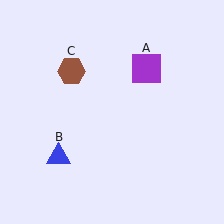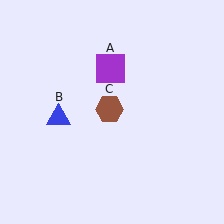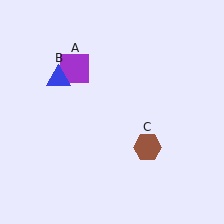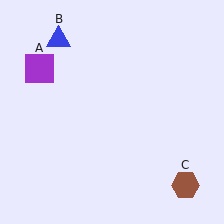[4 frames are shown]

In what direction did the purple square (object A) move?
The purple square (object A) moved left.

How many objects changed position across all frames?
3 objects changed position: purple square (object A), blue triangle (object B), brown hexagon (object C).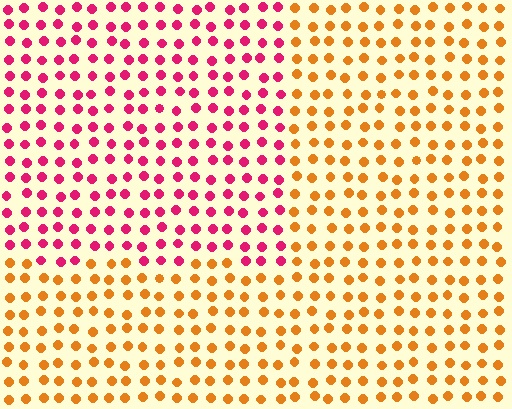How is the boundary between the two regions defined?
The boundary is defined purely by a slight shift in hue (about 57 degrees). Spacing, size, and orientation are identical on both sides.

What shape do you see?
I see a rectangle.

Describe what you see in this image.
The image is filled with small orange elements in a uniform arrangement. A rectangle-shaped region is visible where the elements are tinted to a slightly different hue, forming a subtle color boundary.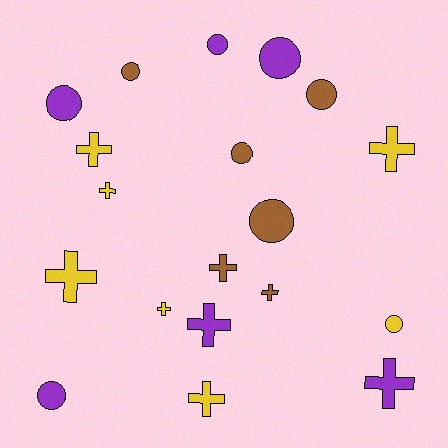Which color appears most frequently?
Yellow, with 7 objects.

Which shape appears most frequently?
Cross, with 10 objects.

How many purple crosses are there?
There are 2 purple crosses.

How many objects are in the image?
There are 19 objects.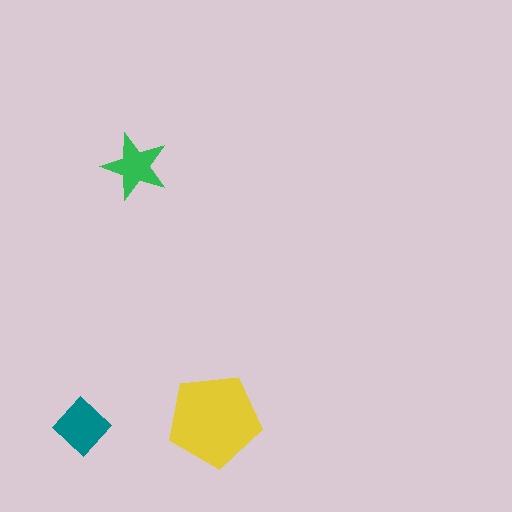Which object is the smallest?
The green star.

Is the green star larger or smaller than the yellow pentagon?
Smaller.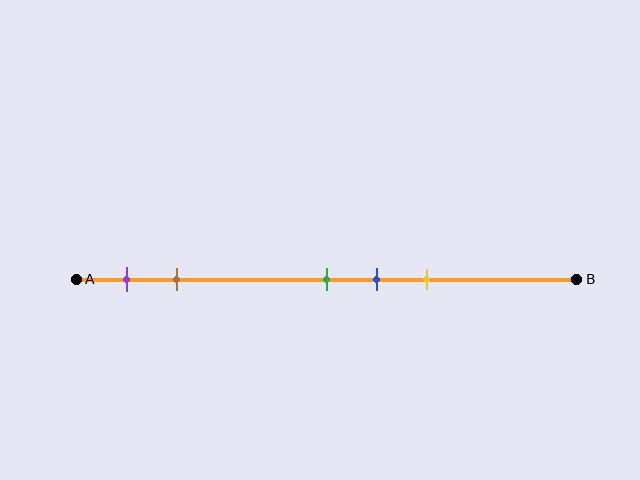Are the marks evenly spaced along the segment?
No, the marks are not evenly spaced.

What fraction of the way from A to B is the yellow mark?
The yellow mark is approximately 70% (0.7) of the way from A to B.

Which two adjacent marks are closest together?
The green and blue marks are the closest adjacent pair.